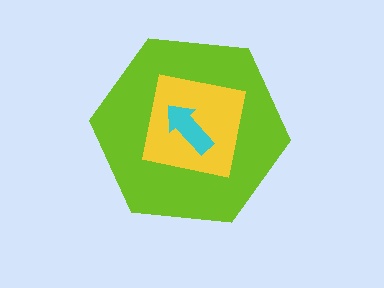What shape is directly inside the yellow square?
The cyan arrow.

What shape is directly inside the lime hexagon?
The yellow square.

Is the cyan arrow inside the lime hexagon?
Yes.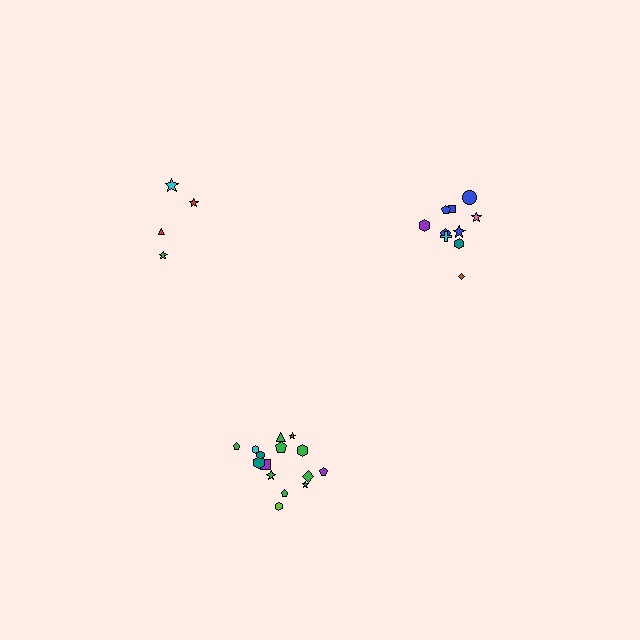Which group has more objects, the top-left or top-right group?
The top-right group.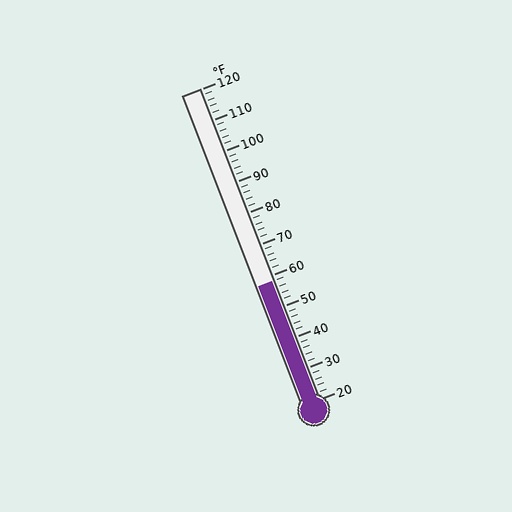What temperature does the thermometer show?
The thermometer shows approximately 58°F.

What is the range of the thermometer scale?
The thermometer scale ranges from 20°F to 120°F.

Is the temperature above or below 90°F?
The temperature is below 90°F.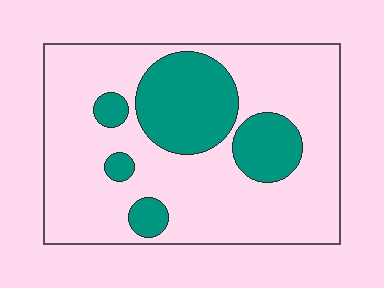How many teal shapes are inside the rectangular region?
5.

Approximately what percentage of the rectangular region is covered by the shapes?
Approximately 25%.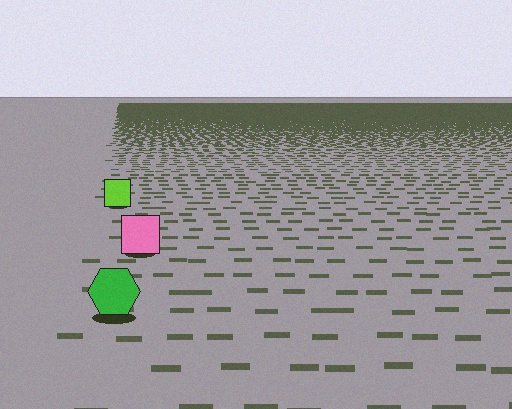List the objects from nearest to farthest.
From nearest to farthest: the green hexagon, the pink square, the lime square.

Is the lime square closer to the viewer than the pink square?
No. The pink square is closer — you can tell from the texture gradient: the ground texture is coarser near it.